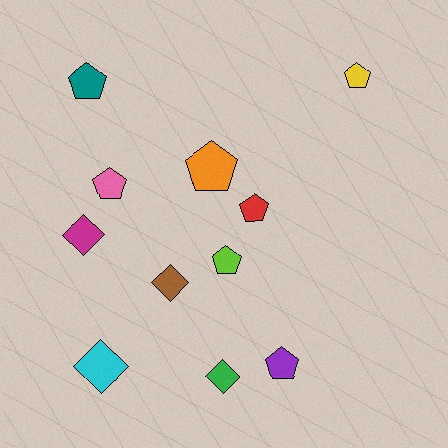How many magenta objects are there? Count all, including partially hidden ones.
There is 1 magenta object.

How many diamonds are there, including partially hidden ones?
There are 4 diamonds.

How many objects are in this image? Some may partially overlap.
There are 11 objects.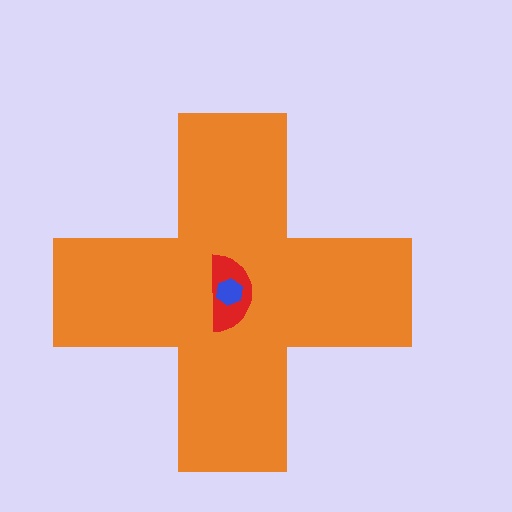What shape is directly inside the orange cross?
The red semicircle.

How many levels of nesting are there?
3.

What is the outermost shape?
The orange cross.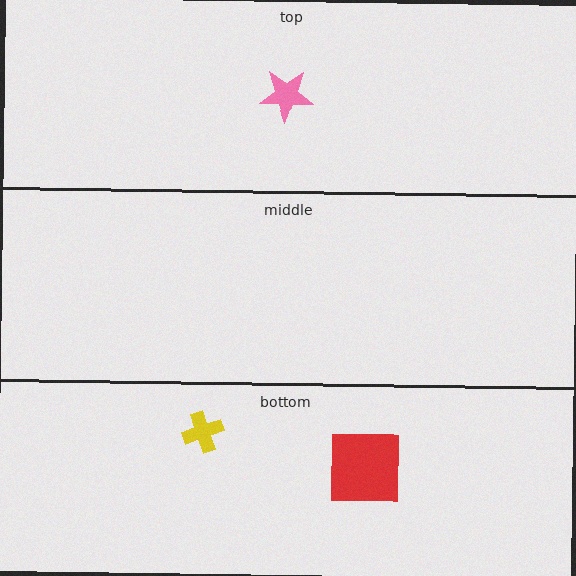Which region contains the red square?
The bottom region.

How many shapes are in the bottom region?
2.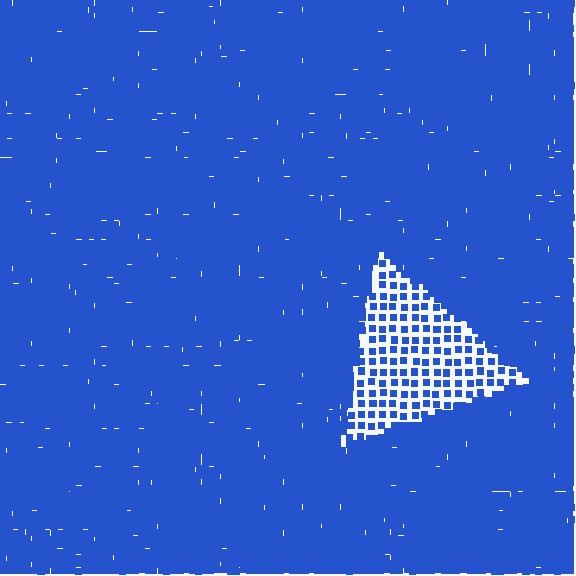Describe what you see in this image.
The image contains small blue elements arranged at two different densities. A triangle-shaped region is visible where the elements are less densely packed than the surrounding area.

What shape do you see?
I see a triangle.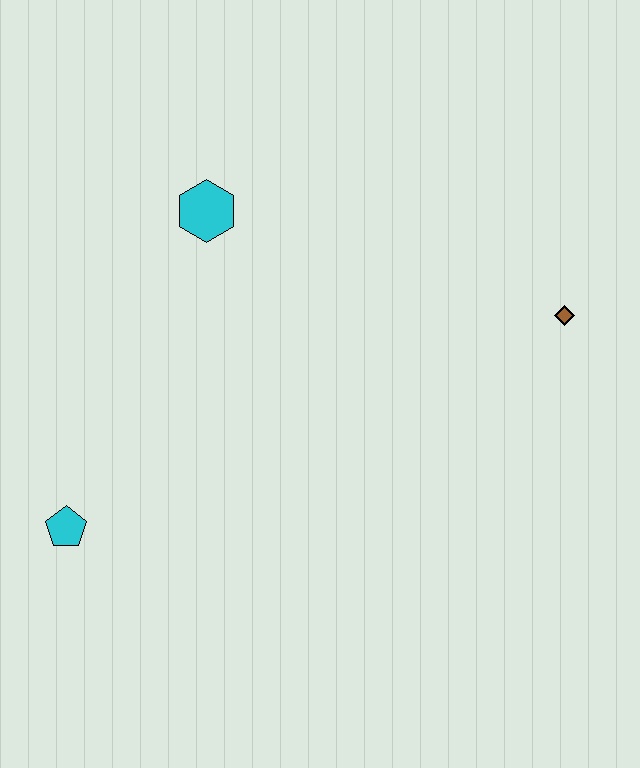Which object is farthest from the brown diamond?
The cyan pentagon is farthest from the brown diamond.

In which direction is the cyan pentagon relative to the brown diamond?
The cyan pentagon is to the left of the brown diamond.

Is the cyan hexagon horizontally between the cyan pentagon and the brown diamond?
Yes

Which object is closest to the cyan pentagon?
The cyan hexagon is closest to the cyan pentagon.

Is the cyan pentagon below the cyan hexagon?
Yes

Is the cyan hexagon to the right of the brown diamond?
No